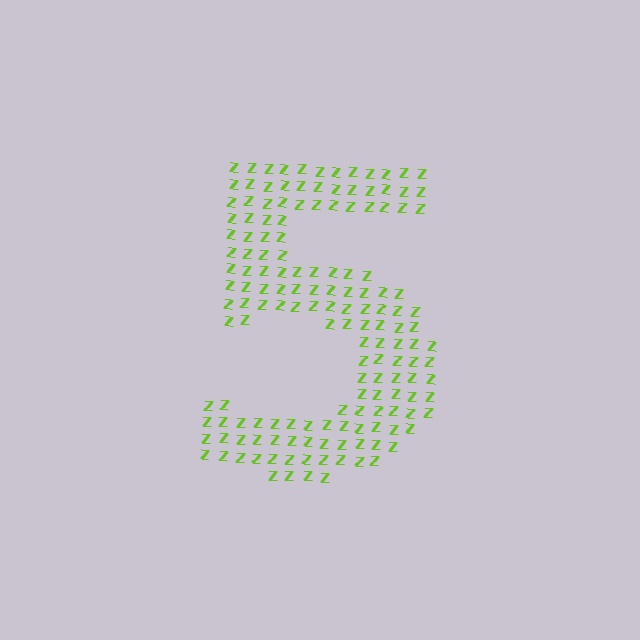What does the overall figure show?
The overall figure shows the digit 5.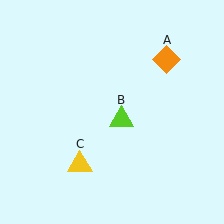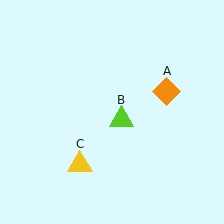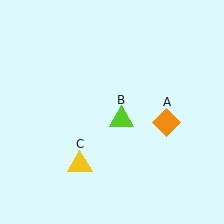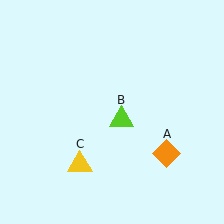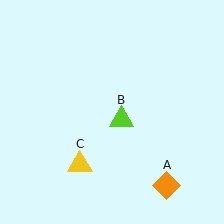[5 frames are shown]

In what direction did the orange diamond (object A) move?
The orange diamond (object A) moved down.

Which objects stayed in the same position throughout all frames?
Lime triangle (object B) and yellow triangle (object C) remained stationary.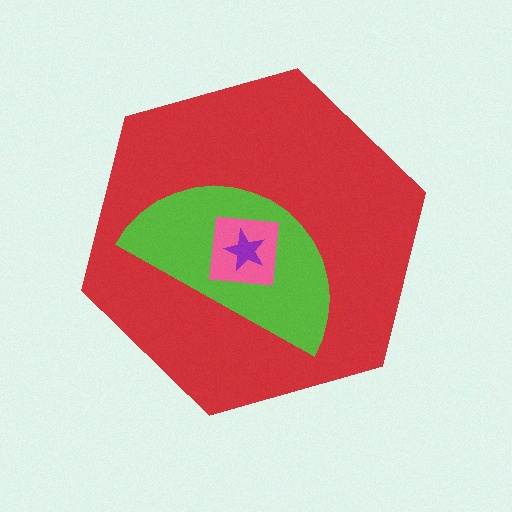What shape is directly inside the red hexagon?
The lime semicircle.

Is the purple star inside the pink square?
Yes.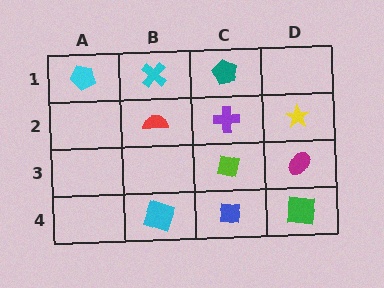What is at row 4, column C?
A blue square.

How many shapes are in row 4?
3 shapes.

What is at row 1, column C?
A teal pentagon.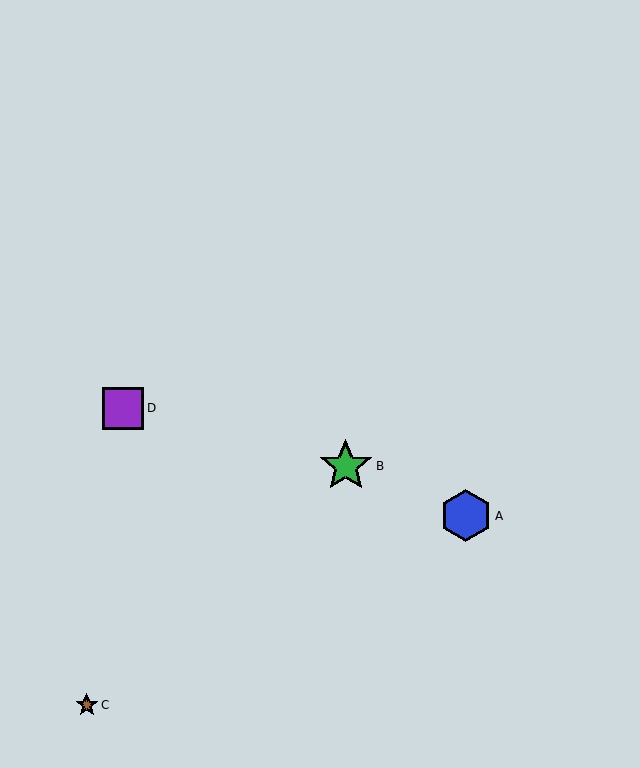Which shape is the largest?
The green star (labeled B) is the largest.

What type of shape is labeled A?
Shape A is a blue hexagon.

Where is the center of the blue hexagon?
The center of the blue hexagon is at (466, 516).